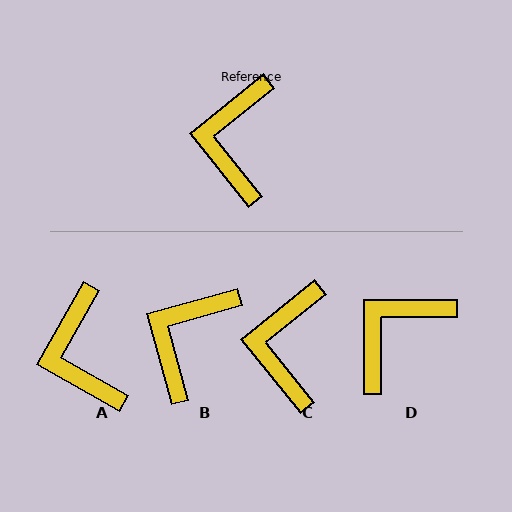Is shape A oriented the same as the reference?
No, it is off by about 22 degrees.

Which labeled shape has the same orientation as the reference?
C.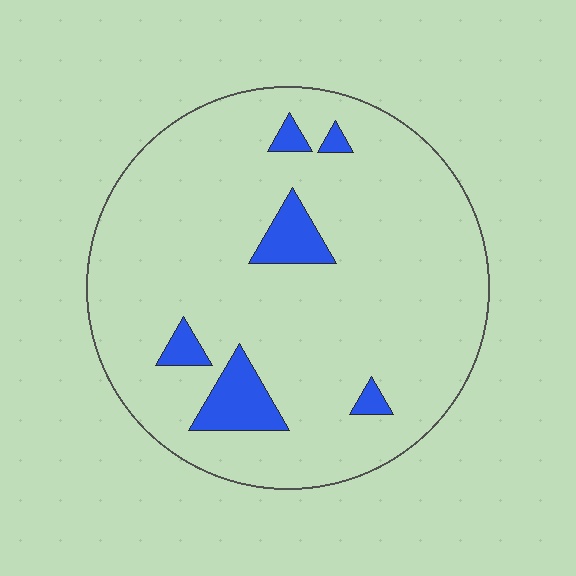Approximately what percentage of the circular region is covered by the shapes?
Approximately 10%.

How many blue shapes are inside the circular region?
6.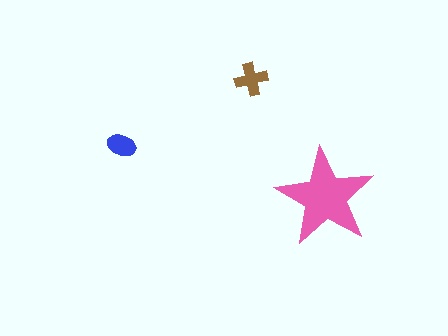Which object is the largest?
The pink star.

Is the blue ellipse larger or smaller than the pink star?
Smaller.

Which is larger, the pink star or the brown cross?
The pink star.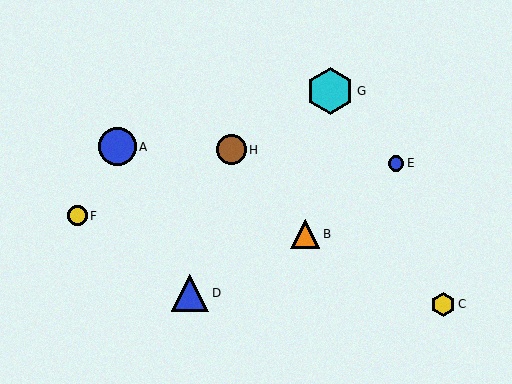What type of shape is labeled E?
Shape E is a blue circle.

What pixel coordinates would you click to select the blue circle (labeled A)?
Click at (117, 147) to select the blue circle A.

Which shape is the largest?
The cyan hexagon (labeled G) is the largest.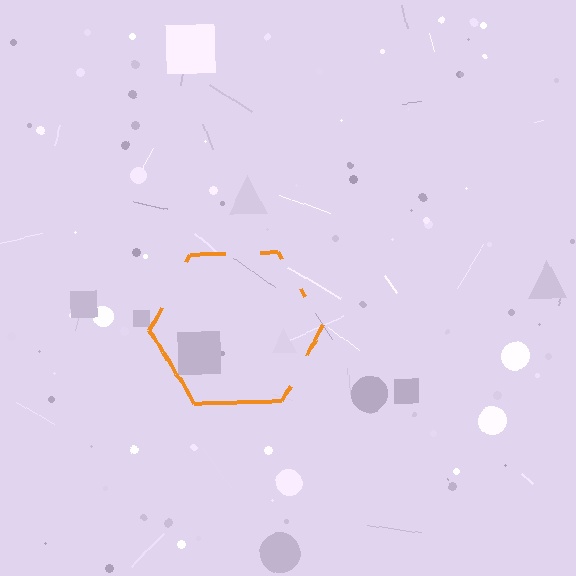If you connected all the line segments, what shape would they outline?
They would outline a hexagon.